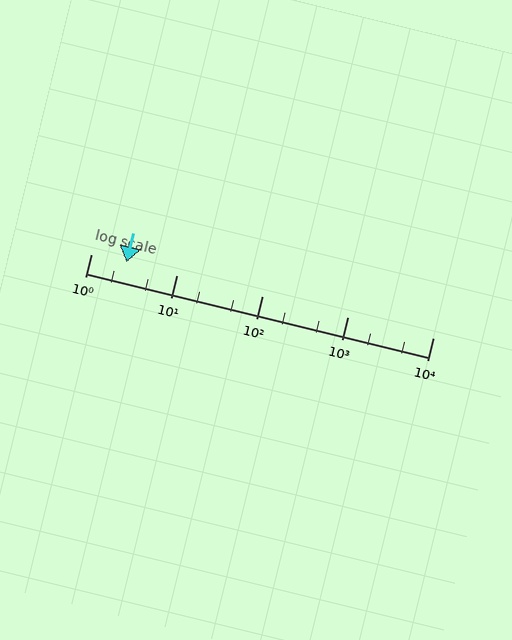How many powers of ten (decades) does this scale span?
The scale spans 4 decades, from 1 to 10000.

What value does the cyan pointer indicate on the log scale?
The pointer indicates approximately 2.6.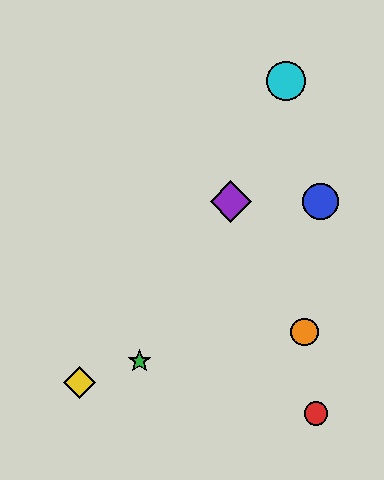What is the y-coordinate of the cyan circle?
The cyan circle is at y≈81.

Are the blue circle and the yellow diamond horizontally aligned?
No, the blue circle is at y≈202 and the yellow diamond is at y≈382.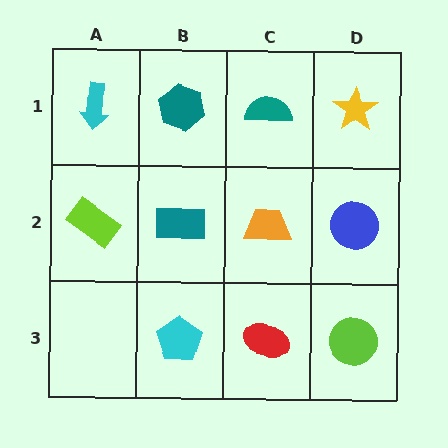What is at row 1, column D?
A yellow star.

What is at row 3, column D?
A lime circle.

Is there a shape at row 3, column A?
No, that cell is empty.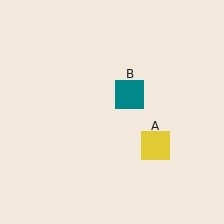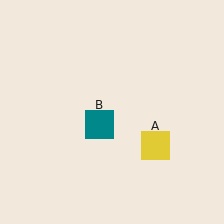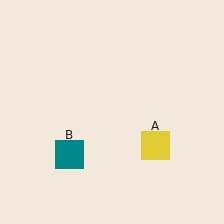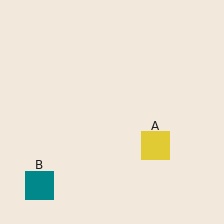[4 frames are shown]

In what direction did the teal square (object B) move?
The teal square (object B) moved down and to the left.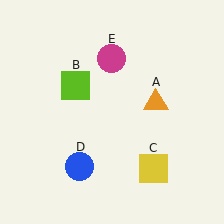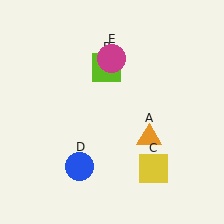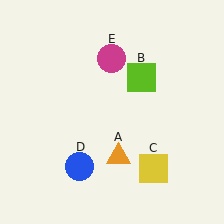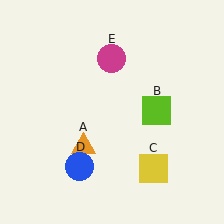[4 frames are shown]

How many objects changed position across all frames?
2 objects changed position: orange triangle (object A), lime square (object B).